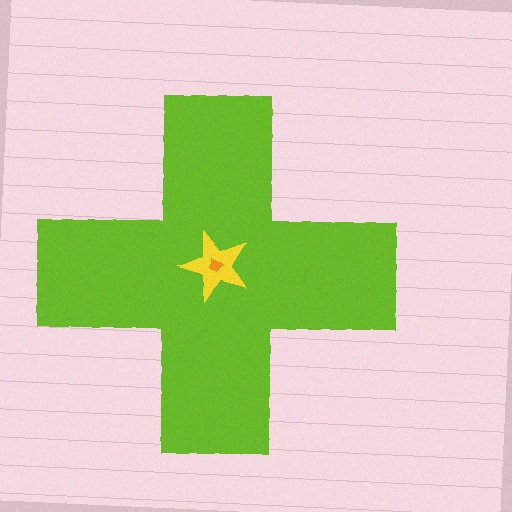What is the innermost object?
The orange trapezoid.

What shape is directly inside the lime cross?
The yellow star.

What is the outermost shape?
The lime cross.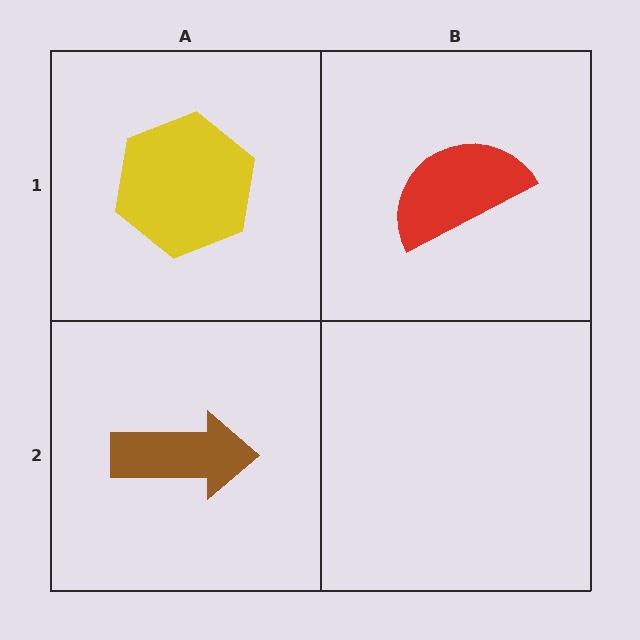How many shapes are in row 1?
2 shapes.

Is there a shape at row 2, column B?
No, that cell is empty.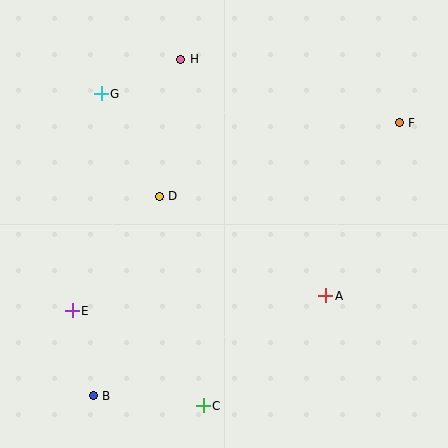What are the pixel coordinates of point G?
Point G is at (101, 94).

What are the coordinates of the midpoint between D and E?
The midpoint between D and E is at (116, 253).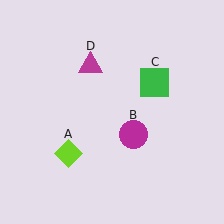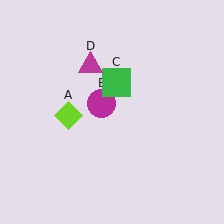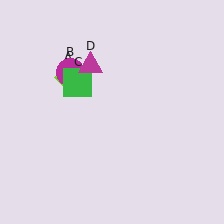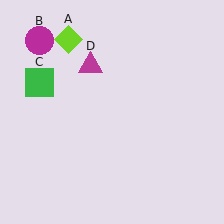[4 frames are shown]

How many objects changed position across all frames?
3 objects changed position: lime diamond (object A), magenta circle (object B), green square (object C).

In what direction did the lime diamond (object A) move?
The lime diamond (object A) moved up.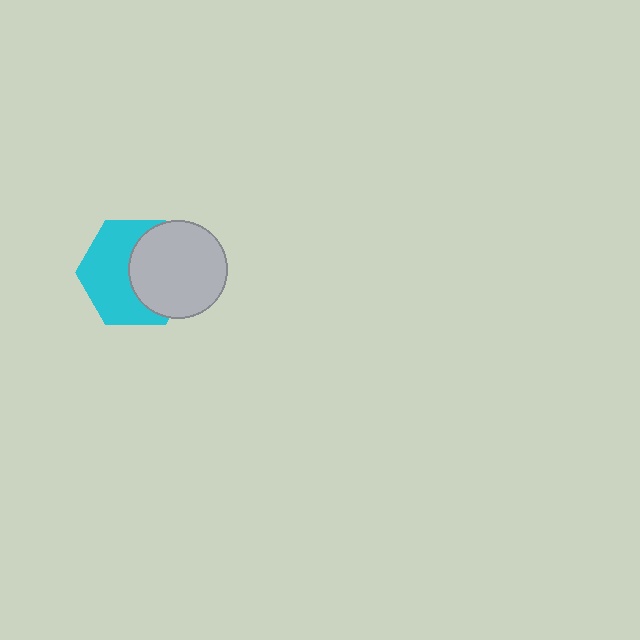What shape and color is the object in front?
The object in front is a light gray circle.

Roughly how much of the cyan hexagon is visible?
About half of it is visible (roughly 56%).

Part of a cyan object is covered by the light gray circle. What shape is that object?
It is a hexagon.